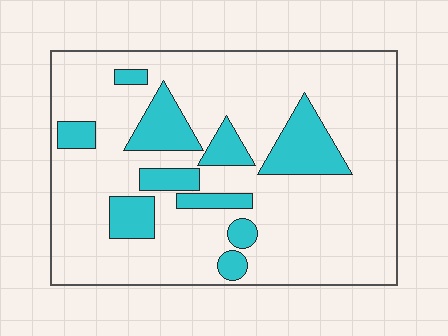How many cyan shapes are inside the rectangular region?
10.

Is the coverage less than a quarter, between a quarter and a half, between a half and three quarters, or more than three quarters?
Less than a quarter.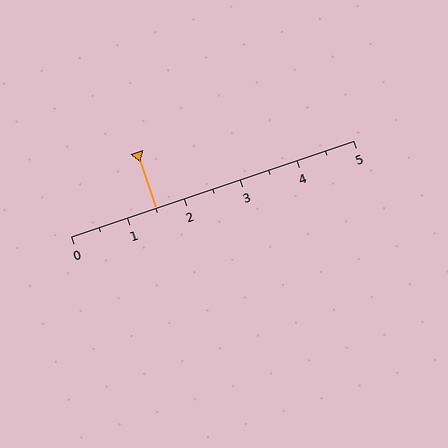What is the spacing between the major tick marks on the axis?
The major ticks are spaced 1 apart.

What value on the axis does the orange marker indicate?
The marker indicates approximately 1.5.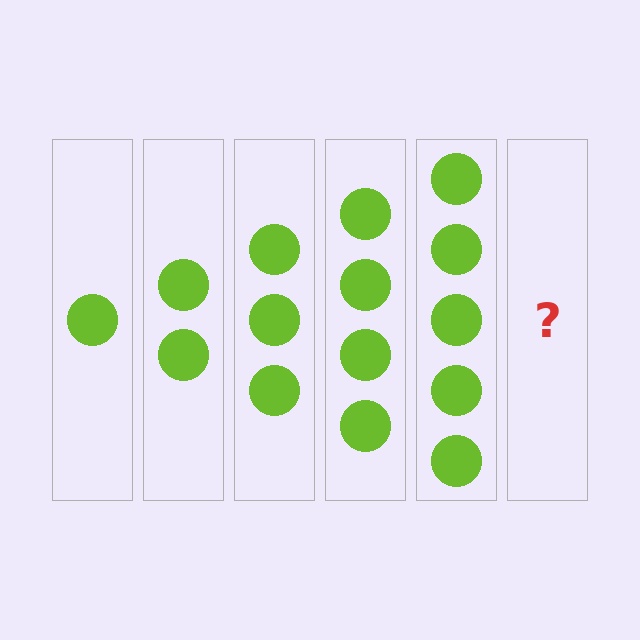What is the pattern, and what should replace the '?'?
The pattern is that each step adds one more circle. The '?' should be 6 circles.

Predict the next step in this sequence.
The next step is 6 circles.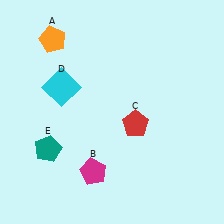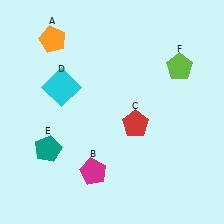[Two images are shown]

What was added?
A lime pentagon (F) was added in Image 2.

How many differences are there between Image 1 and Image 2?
There is 1 difference between the two images.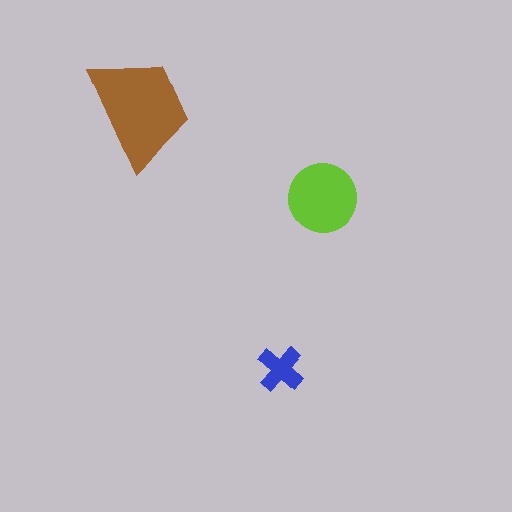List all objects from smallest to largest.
The blue cross, the lime circle, the brown trapezoid.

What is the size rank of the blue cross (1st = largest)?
3rd.